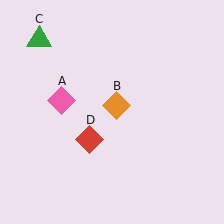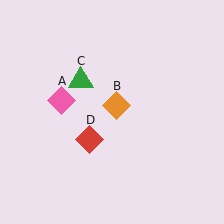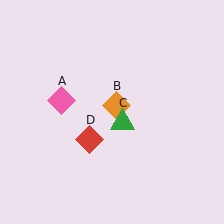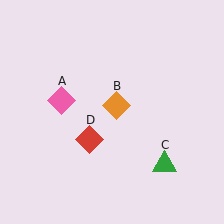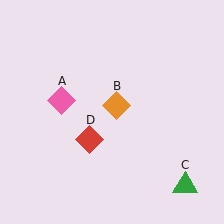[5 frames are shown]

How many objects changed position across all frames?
1 object changed position: green triangle (object C).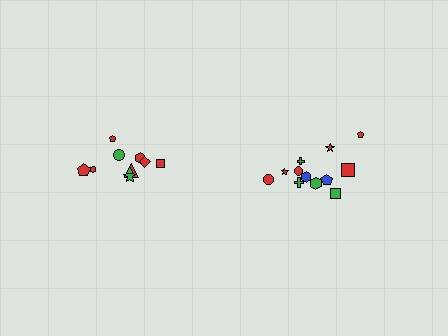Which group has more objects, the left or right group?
The right group.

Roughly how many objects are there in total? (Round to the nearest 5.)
Roughly 20 objects in total.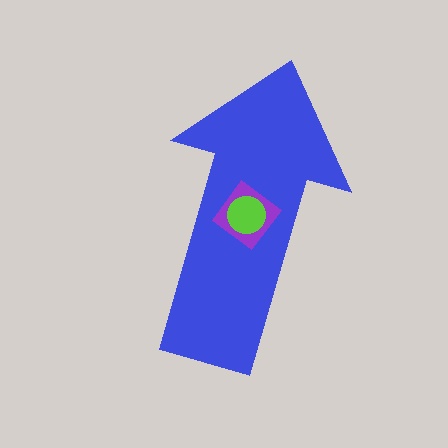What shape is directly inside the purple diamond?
The lime circle.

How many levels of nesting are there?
3.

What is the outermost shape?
The blue arrow.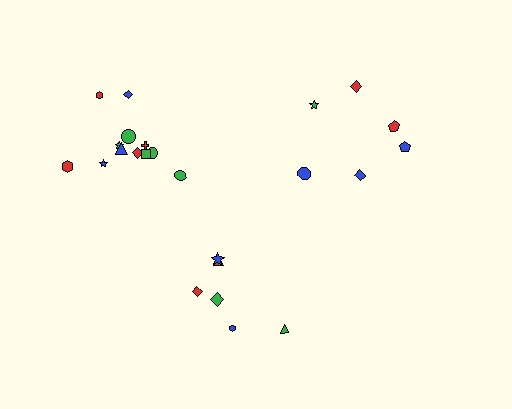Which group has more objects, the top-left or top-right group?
The top-left group.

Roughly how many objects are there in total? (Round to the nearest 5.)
Roughly 25 objects in total.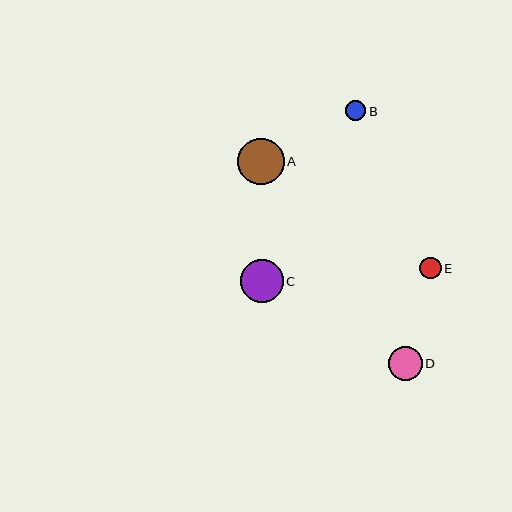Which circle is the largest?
Circle A is the largest with a size of approximately 46 pixels.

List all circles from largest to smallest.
From largest to smallest: A, C, D, E, B.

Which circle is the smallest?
Circle B is the smallest with a size of approximately 20 pixels.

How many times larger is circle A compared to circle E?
Circle A is approximately 2.2 times the size of circle E.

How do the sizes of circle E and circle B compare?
Circle E and circle B are approximately the same size.